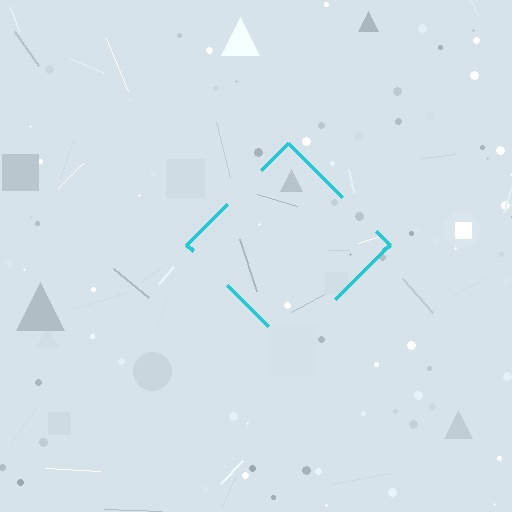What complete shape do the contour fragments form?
The contour fragments form a diamond.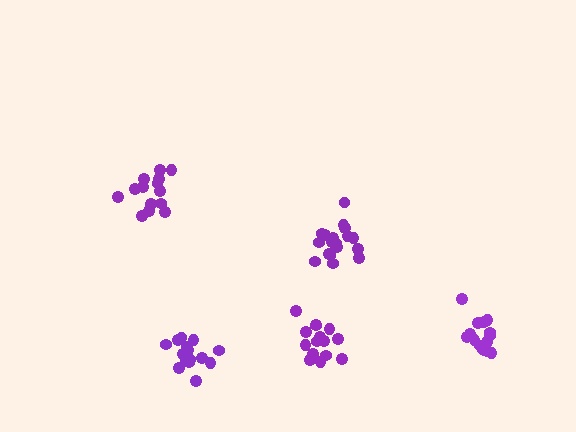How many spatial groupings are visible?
There are 5 spatial groupings.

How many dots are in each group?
Group 1: 18 dots, Group 2: 14 dots, Group 3: 15 dots, Group 4: 15 dots, Group 5: 15 dots (77 total).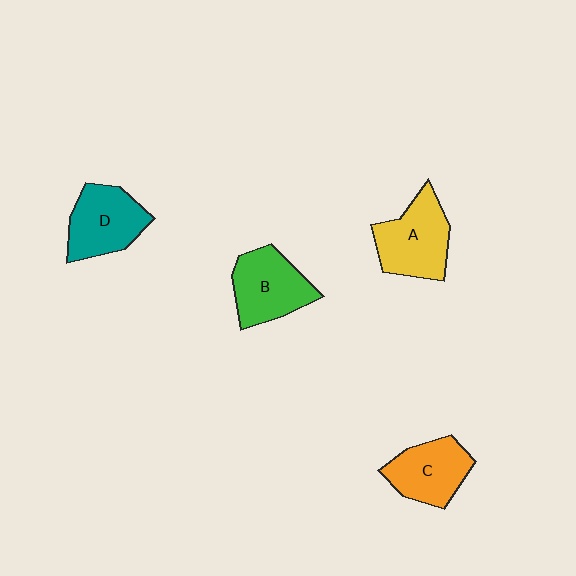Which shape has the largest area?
Shape A (yellow).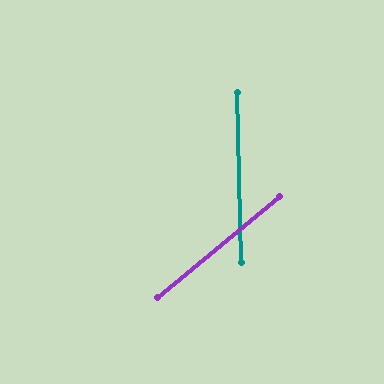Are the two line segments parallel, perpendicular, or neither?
Neither parallel nor perpendicular — they differ by about 52°.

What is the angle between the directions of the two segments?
Approximately 52 degrees.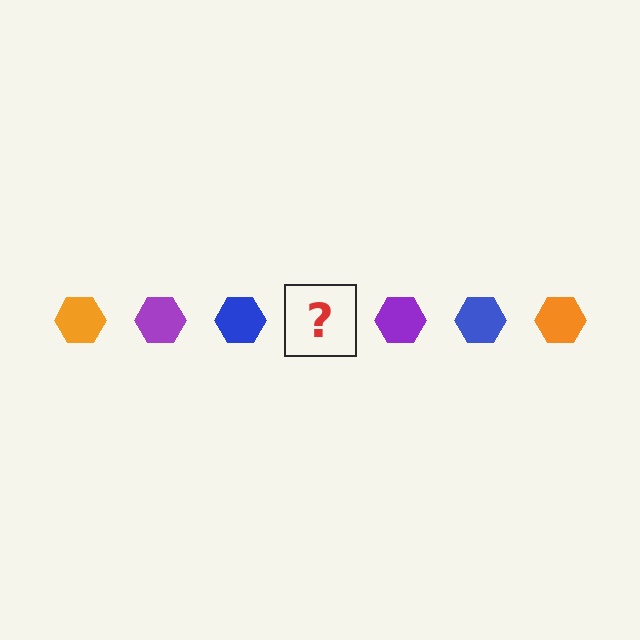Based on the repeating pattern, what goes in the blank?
The blank should be an orange hexagon.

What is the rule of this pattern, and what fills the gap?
The rule is that the pattern cycles through orange, purple, blue hexagons. The gap should be filled with an orange hexagon.